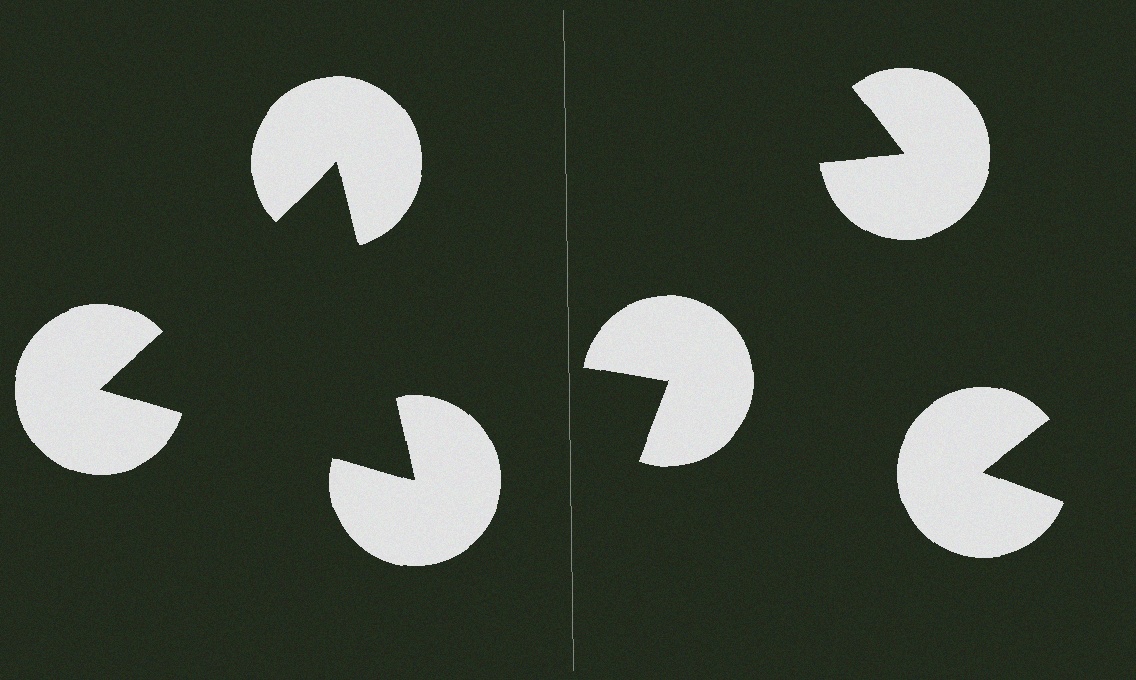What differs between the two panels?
The pac-man discs are positioned identically on both sides; only the wedge orientations differ. On the left they align to a triangle; on the right they are misaligned.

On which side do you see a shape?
An illusory triangle appears on the left side. On the right side the wedge cuts are rotated, so no coherent shape forms.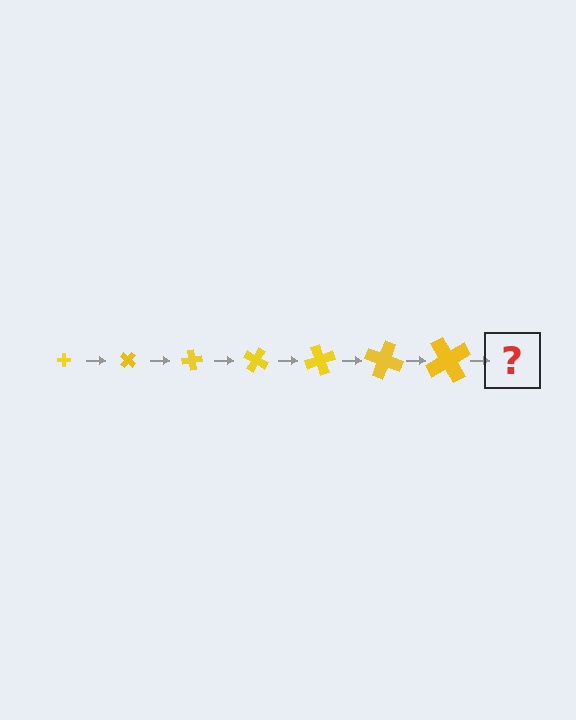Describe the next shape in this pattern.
It should be a cross, larger than the previous one and rotated 280 degrees from the start.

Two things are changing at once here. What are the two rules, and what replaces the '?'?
The two rules are that the cross grows larger each step and it rotates 40 degrees each step. The '?' should be a cross, larger than the previous one and rotated 280 degrees from the start.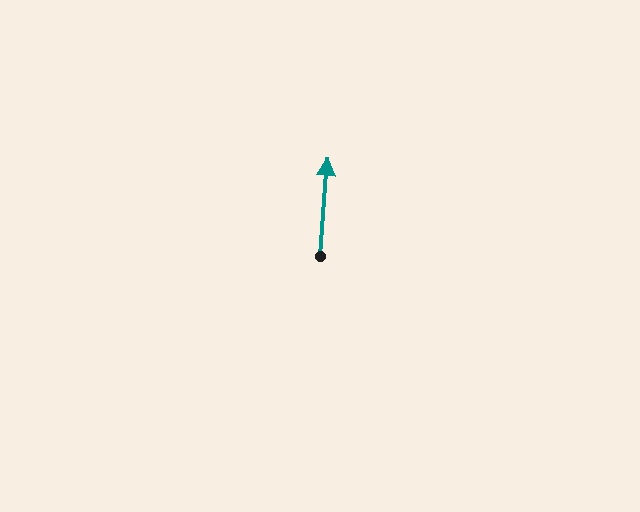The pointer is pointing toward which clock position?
Roughly 12 o'clock.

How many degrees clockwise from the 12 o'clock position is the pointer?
Approximately 4 degrees.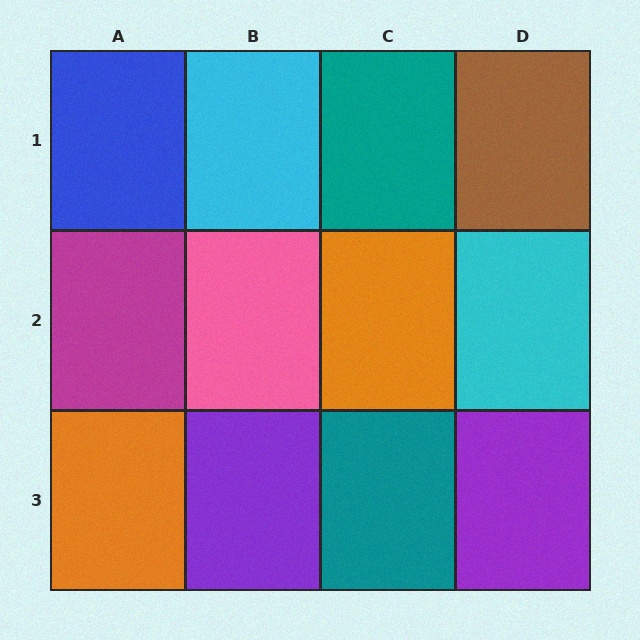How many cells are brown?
1 cell is brown.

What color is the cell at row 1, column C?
Teal.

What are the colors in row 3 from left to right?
Orange, purple, teal, purple.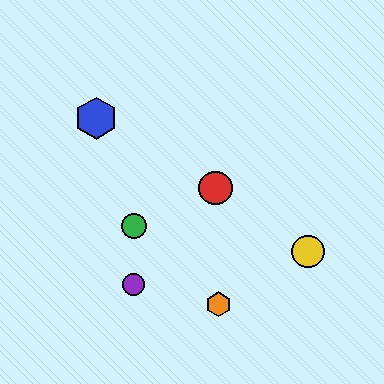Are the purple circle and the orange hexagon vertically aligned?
No, the purple circle is at x≈134 and the orange hexagon is at x≈218.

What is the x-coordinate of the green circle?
The green circle is at x≈134.